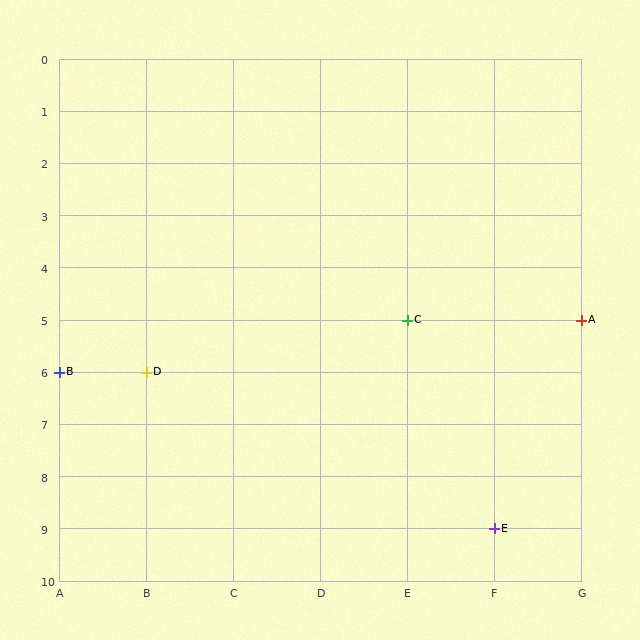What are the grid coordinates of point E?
Point E is at grid coordinates (F, 9).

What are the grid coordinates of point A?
Point A is at grid coordinates (G, 5).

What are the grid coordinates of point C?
Point C is at grid coordinates (E, 5).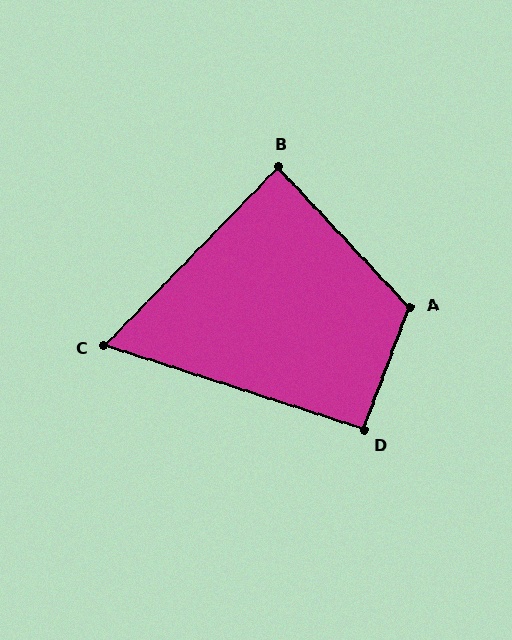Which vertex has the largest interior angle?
A, at approximately 116 degrees.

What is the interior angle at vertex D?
Approximately 92 degrees (approximately right).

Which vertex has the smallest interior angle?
C, at approximately 64 degrees.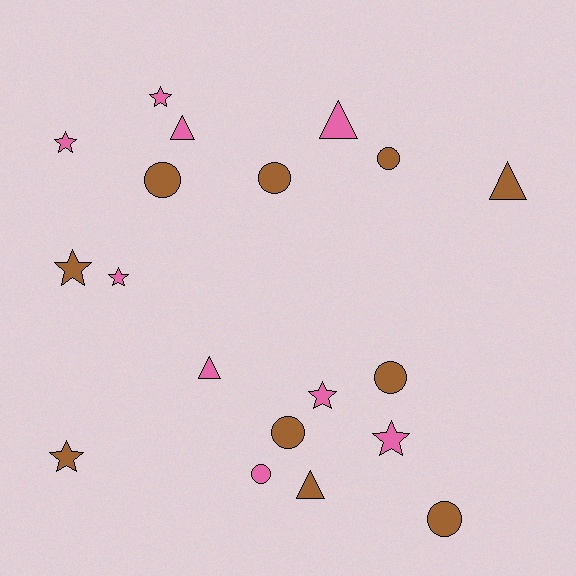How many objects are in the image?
There are 19 objects.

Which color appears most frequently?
Brown, with 10 objects.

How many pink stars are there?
There are 5 pink stars.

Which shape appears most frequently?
Circle, with 7 objects.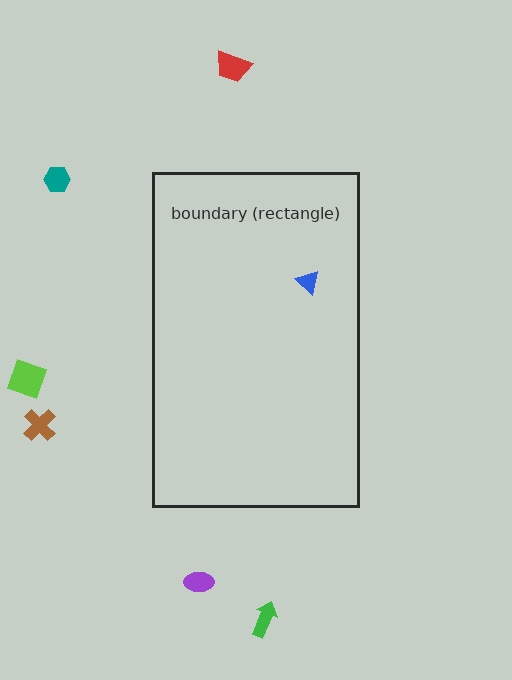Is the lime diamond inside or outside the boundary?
Outside.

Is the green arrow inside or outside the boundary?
Outside.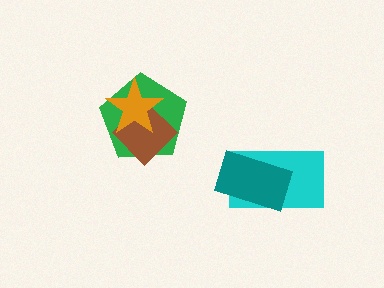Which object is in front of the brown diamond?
The orange star is in front of the brown diamond.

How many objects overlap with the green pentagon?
2 objects overlap with the green pentagon.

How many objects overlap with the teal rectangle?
1 object overlaps with the teal rectangle.